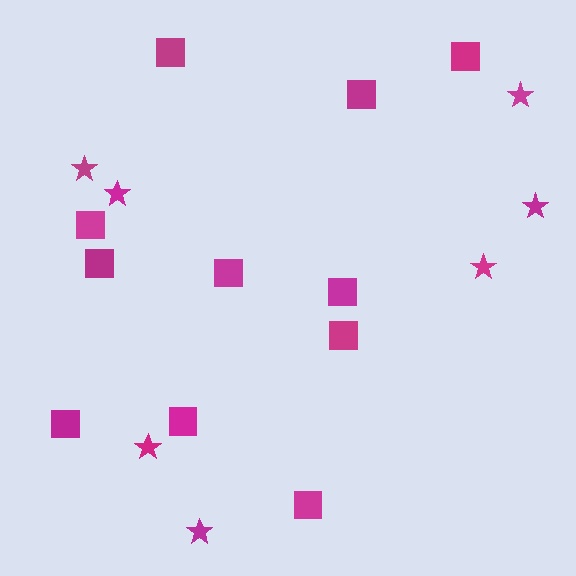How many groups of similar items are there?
There are 2 groups: one group of squares (11) and one group of stars (7).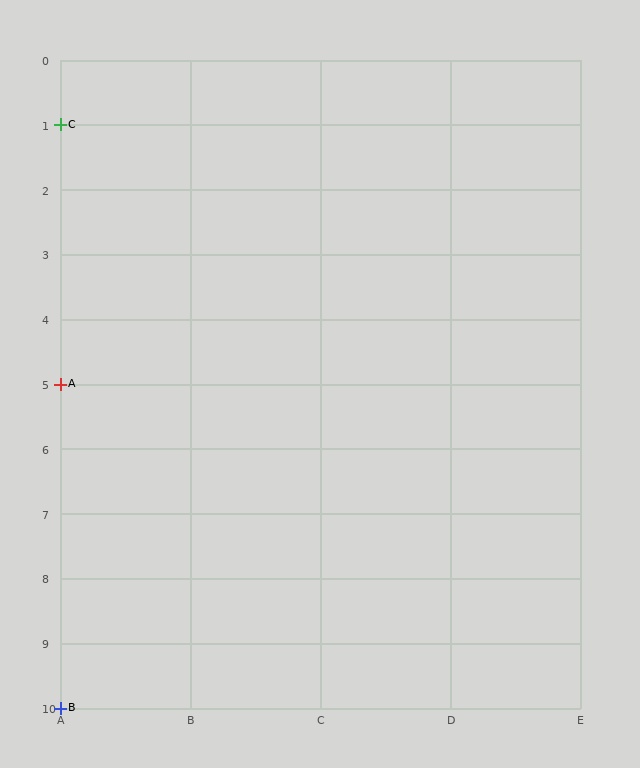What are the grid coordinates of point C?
Point C is at grid coordinates (A, 1).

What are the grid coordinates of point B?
Point B is at grid coordinates (A, 10).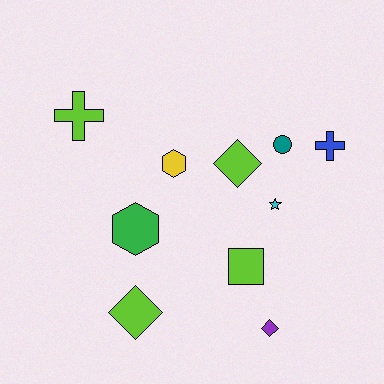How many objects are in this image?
There are 10 objects.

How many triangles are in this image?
There are no triangles.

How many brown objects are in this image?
There are no brown objects.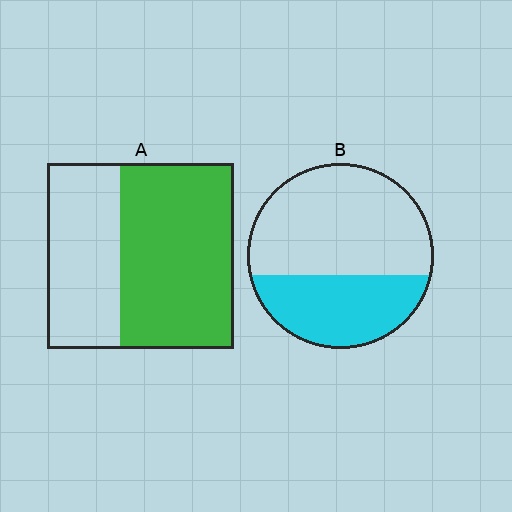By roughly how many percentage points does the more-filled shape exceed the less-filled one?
By roughly 25 percentage points (A over B).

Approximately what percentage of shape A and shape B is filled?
A is approximately 60% and B is approximately 35%.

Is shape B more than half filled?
No.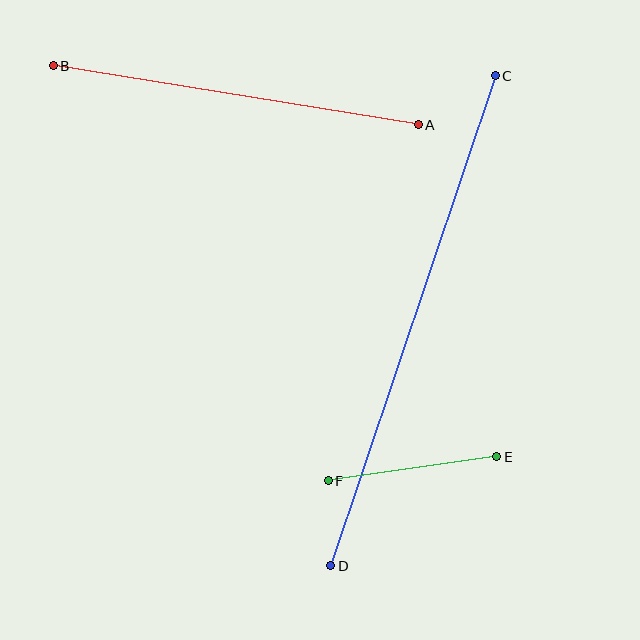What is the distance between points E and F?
The distance is approximately 170 pixels.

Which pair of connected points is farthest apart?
Points C and D are farthest apart.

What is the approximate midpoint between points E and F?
The midpoint is at approximately (412, 469) pixels.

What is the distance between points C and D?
The distance is approximately 517 pixels.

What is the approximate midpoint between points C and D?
The midpoint is at approximately (413, 321) pixels.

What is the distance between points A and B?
The distance is approximately 370 pixels.